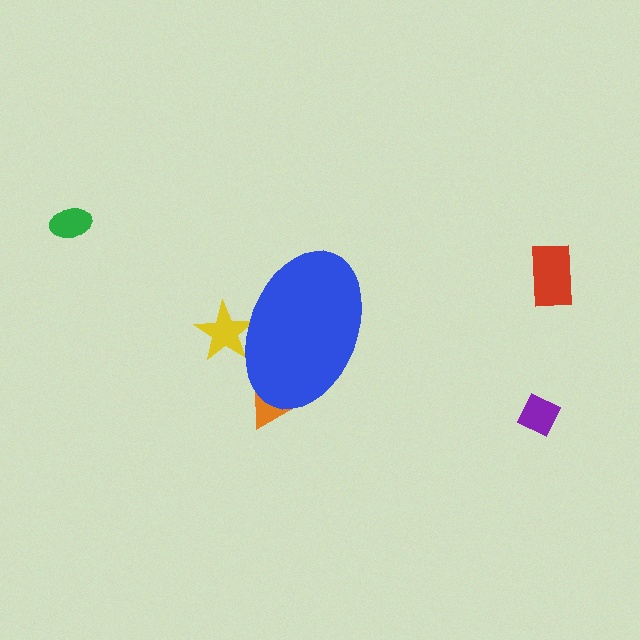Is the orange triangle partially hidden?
Yes, the orange triangle is partially hidden behind the blue ellipse.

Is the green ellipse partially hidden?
No, the green ellipse is fully visible.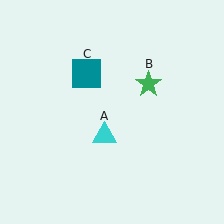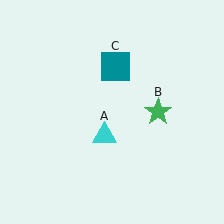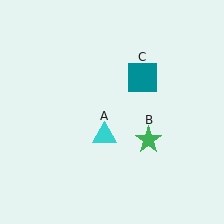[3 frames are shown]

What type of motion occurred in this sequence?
The green star (object B), teal square (object C) rotated clockwise around the center of the scene.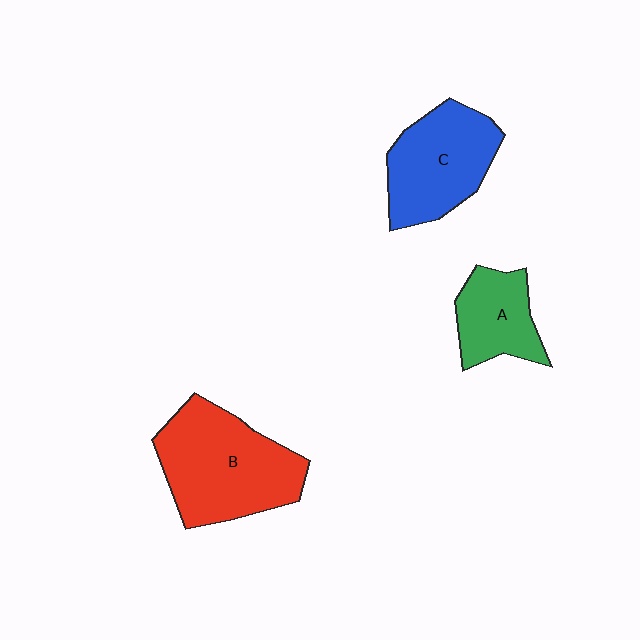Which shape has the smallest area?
Shape A (green).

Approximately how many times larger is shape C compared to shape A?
Approximately 1.5 times.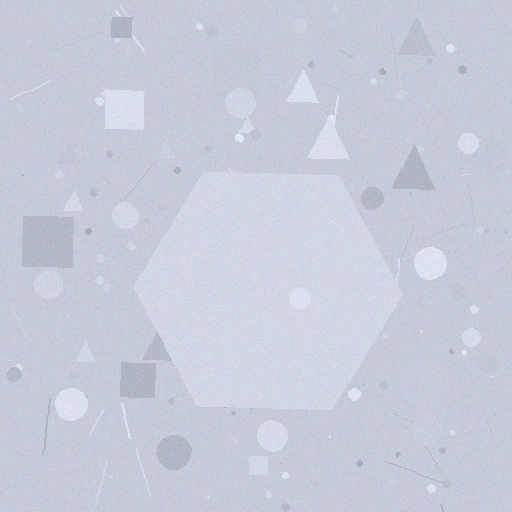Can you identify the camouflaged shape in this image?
The camouflaged shape is a hexagon.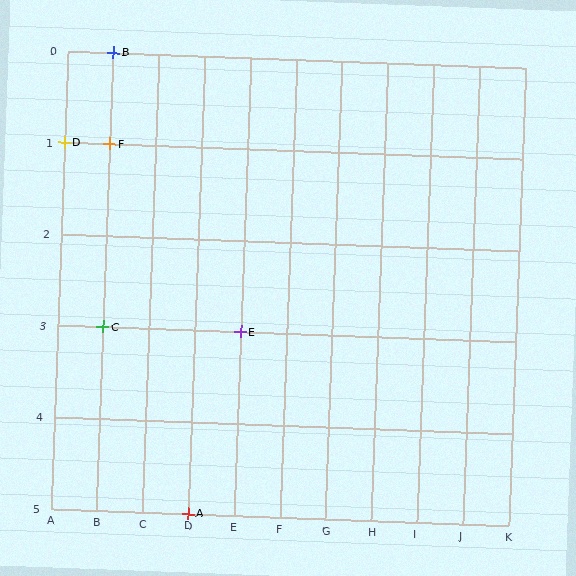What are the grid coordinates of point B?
Point B is at grid coordinates (B, 0).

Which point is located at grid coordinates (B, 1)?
Point F is at (B, 1).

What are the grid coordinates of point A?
Point A is at grid coordinates (D, 5).